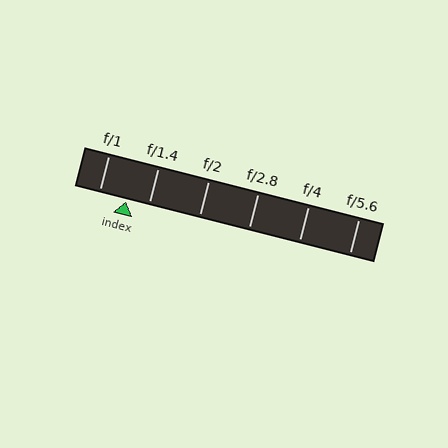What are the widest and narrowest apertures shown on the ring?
The widest aperture shown is f/1 and the narrowest is f/5.6.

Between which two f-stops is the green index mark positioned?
The index mark is between f/1 and f/1.4.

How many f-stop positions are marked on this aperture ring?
There are 6 f-stop positions marked.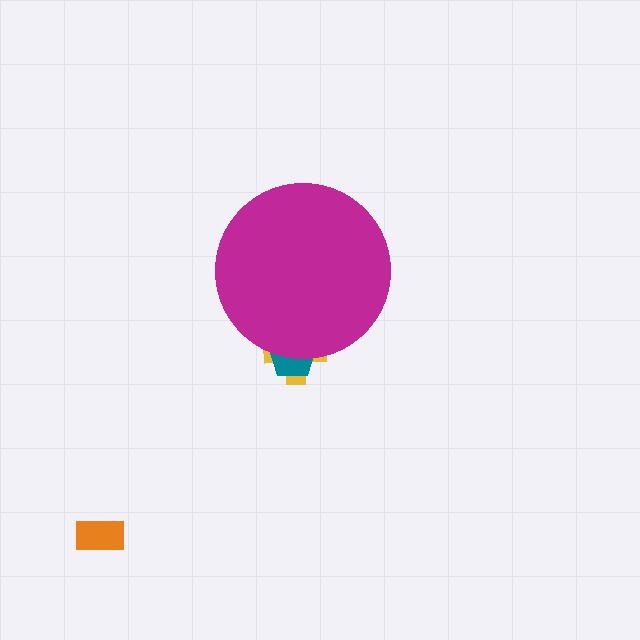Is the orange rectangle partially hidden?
No, the orange rectangle is fully visible.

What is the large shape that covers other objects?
A magenta circle.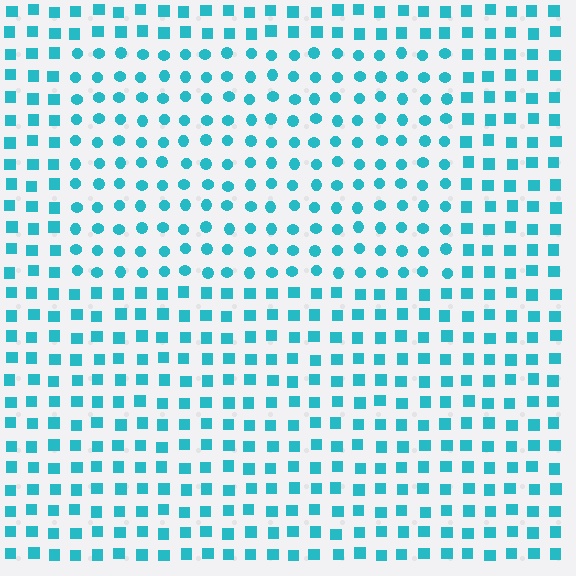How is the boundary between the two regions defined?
The boundary is defined by a change in element shape: circles inside vs. squares outside. All elements share the same color and spacing.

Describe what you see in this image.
The image is filled with small cyan elements arranged in a uniform grid. A rectangle-shaped region contains circles, while the surrounding area contains squares. The boundary is defined purely by the change in element shape.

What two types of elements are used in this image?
The image uses circles inside the rectangle region and squares outside it.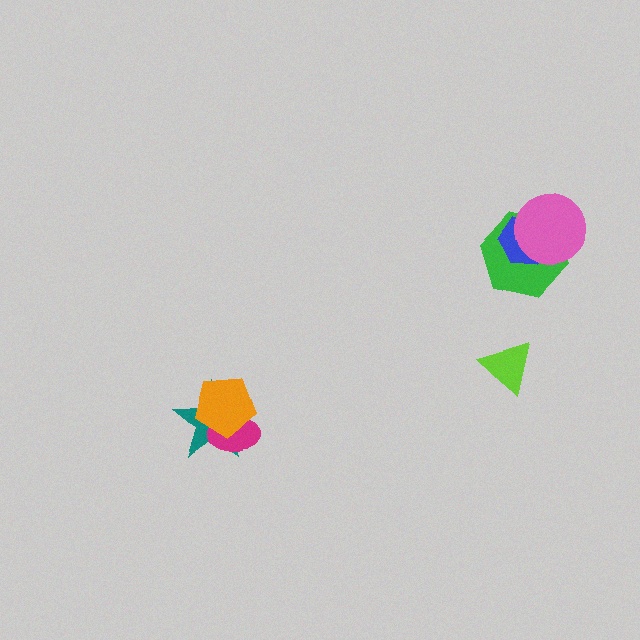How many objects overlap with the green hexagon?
2 objects overlap with the green hexagon.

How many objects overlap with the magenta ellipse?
2 objects overlap with the magenta ellipse.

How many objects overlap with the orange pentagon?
2 objects overlap with the orange pentagon.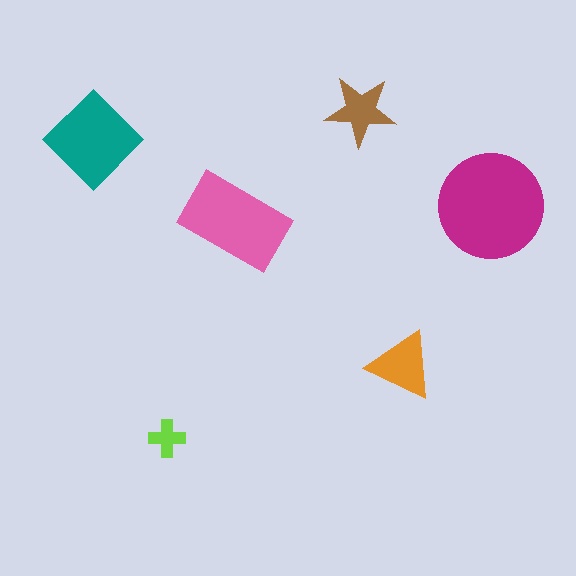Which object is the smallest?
The lime cross.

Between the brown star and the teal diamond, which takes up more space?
The teal diamond.